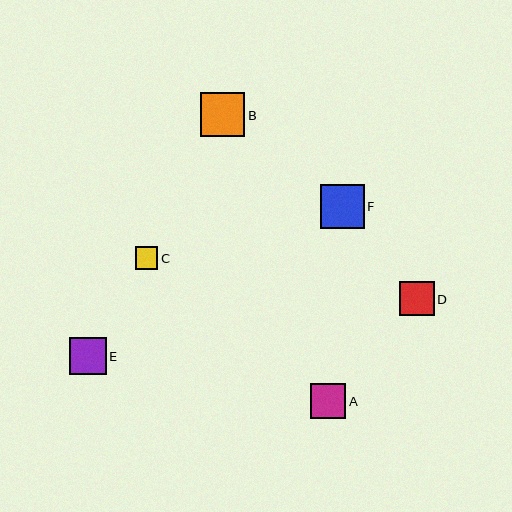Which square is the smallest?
Square C is the smallest with a size of approximately 22 pixels.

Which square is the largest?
Square B is the largest with a size of approximately 44 pixels.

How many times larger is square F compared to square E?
Square F is approximately 1.2 times the size of square E.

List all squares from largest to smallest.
From largest to smallest: B, F, E, A, D, C.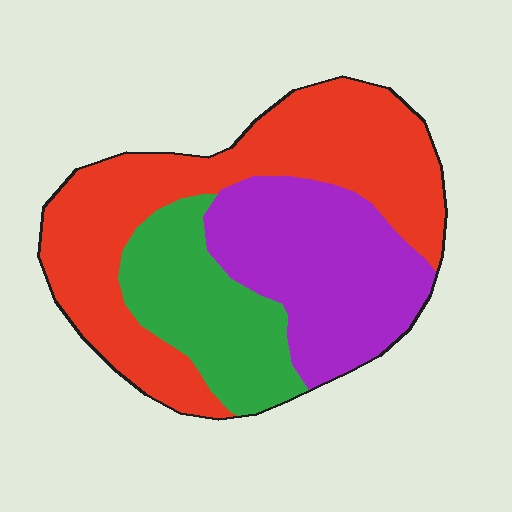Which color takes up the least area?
Green, at roughly 20%.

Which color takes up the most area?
Red, at roughly 45%.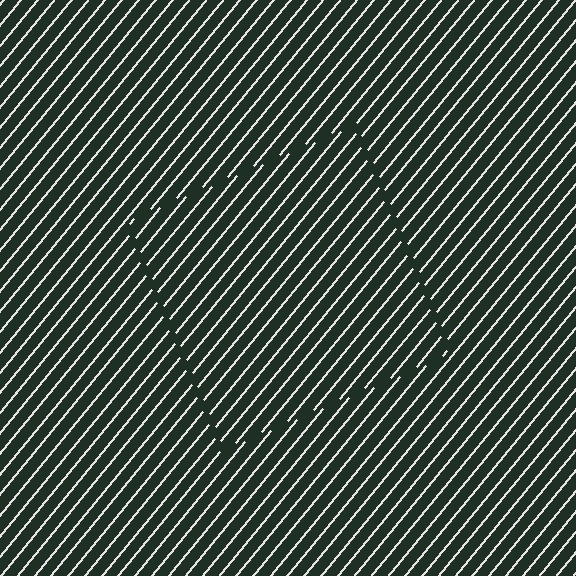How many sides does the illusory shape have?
4 sides — the line-ends trace a square.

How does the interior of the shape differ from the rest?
The interior of the shape contains the same grating, shifted by half a period — the contour is defined by the phase discontinuity where line-ends from the inner and outer gratings abut.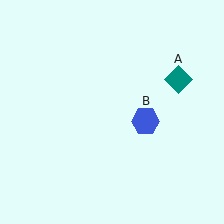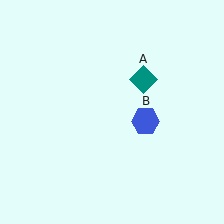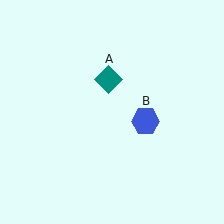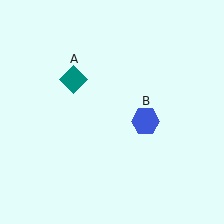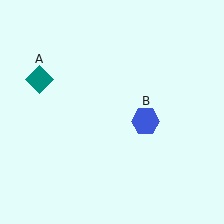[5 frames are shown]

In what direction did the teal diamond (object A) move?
The teal diamond (object A) moved left.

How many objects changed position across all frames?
1 object changed position: teal diamond (object A).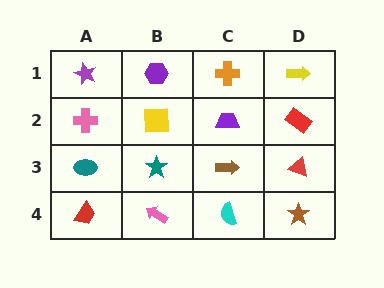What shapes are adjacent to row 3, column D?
A red rectangle (row 2, column D), a brown star (row 4, column D), a brown arrow (row 3, column C).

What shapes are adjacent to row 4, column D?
A red triangle (row 3, column D), a cyan semicircle (row 4, column C).